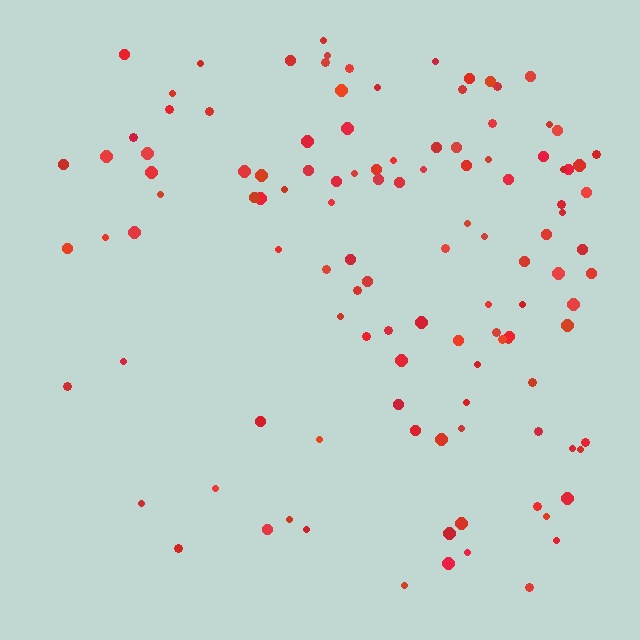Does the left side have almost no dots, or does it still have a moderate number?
Still a moderate number, just noticeably fewer than the right.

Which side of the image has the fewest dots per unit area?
The left.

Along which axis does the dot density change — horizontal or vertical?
Horizontal.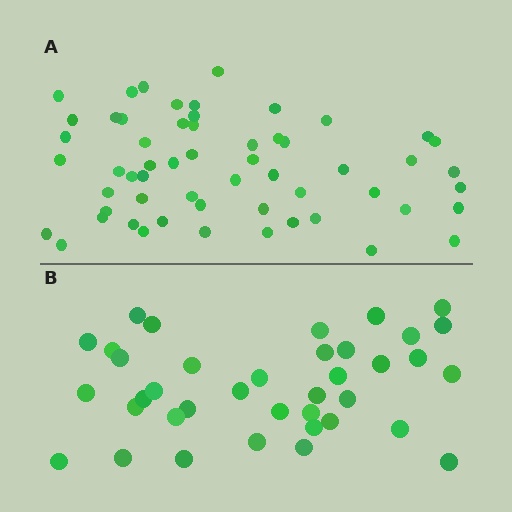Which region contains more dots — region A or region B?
Region A (the top region) has more dots.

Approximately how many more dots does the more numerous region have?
Region A has approximately 20 more dots than region B.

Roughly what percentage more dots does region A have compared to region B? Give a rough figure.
About 50% more.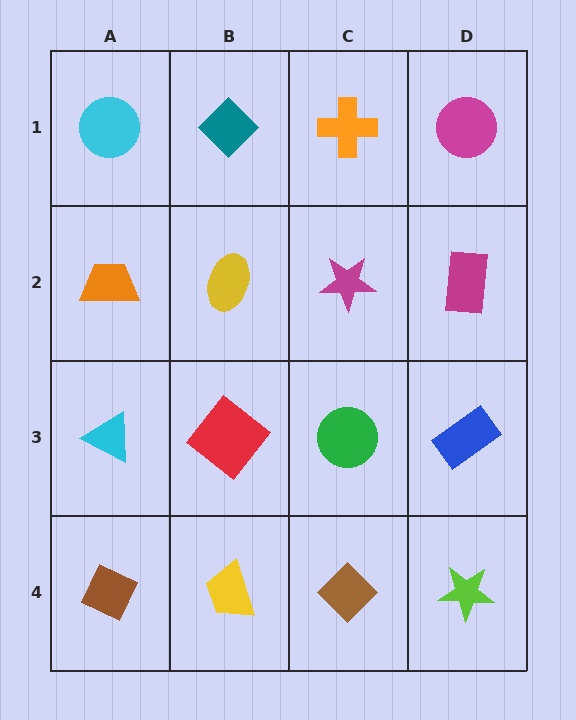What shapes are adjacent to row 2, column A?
A cyan circle (row 1, column A), a cyan triangle (row 3, column A), a yellow ellipse (row 2, column B).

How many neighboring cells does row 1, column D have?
2.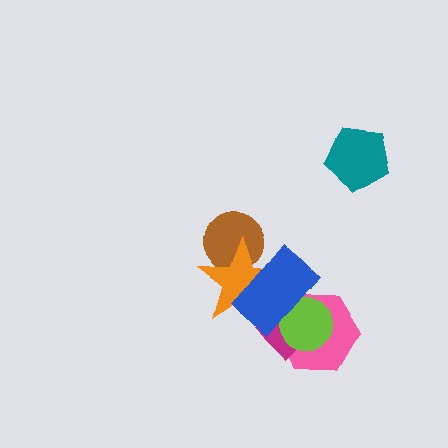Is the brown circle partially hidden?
Yes, it is partially covered by another shape.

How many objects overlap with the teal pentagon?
0 objects overlap with the teal pentagon.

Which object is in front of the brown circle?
The orange star is in front of the brown circle.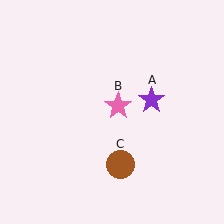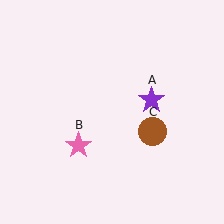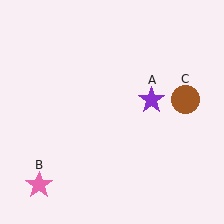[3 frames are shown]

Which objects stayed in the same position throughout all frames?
Purple star (object A) remained stationary.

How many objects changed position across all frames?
2 objects changed position: pink star (object B), brown circle (object C).